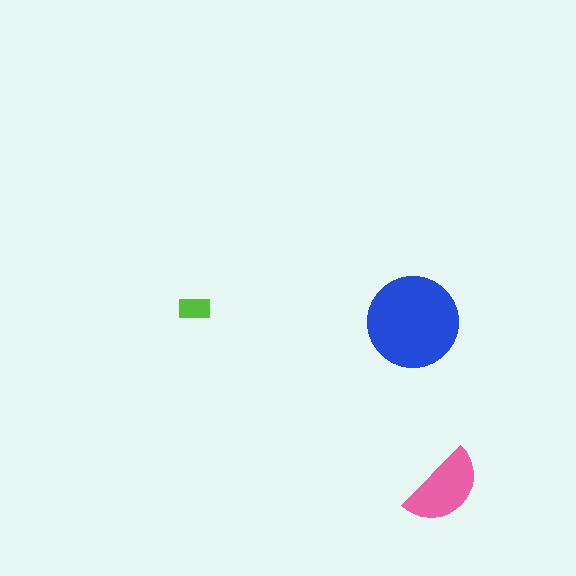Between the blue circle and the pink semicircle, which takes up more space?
The blue circle.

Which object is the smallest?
The lime rectangle.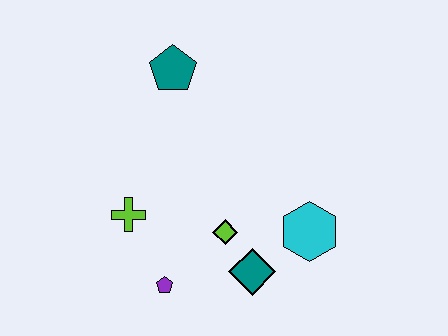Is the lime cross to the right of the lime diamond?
No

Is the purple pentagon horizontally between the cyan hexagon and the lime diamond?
No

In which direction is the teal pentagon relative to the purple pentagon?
The teal pentagon is above the purple pentagon.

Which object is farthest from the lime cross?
The cyan hexagon is farthest from the lime cross.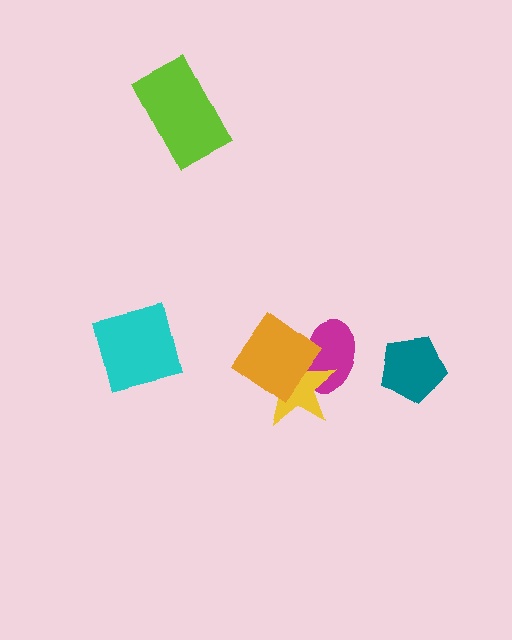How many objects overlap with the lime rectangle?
0 objects overlap with the lime rectangle.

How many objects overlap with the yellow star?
2 objects overlap with the yellow star.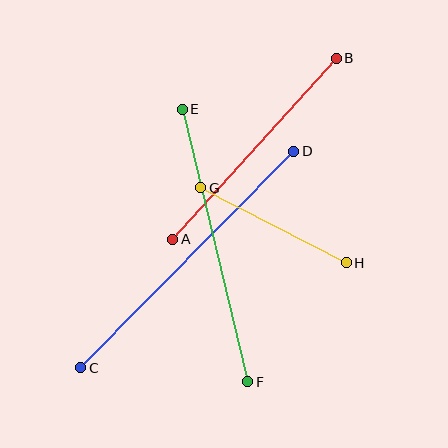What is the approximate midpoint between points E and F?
The midpoint is at approximately (215, 246) pixels.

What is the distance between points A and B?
The distance is approximately 244 pixels.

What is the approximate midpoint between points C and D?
The midpoint is at approximately (187, 259) pixels.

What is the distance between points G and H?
The distance is approximately 164 pixels.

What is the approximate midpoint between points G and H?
The midpoint is at approximately (273, 225) pixels.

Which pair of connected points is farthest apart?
Points C and D are farthest apart.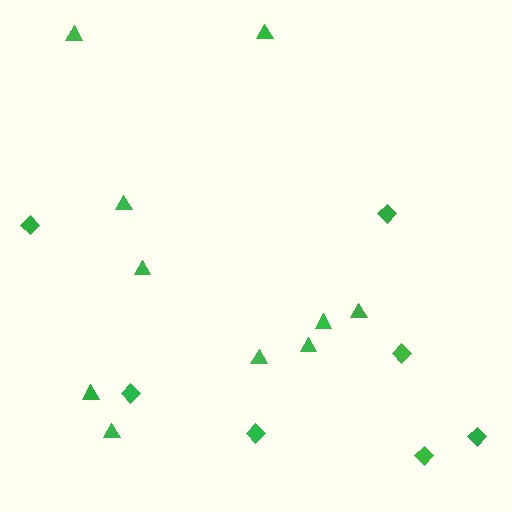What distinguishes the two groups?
There are 2 groups: one group of triangles (10) and one group of diamonds (7).